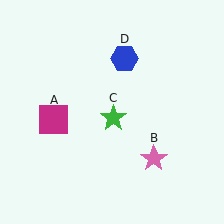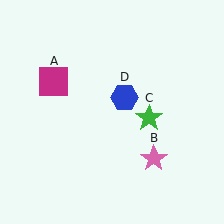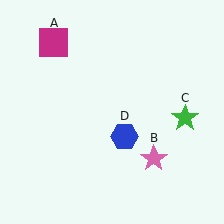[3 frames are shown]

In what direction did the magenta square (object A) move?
The magenta square (object A) moved up.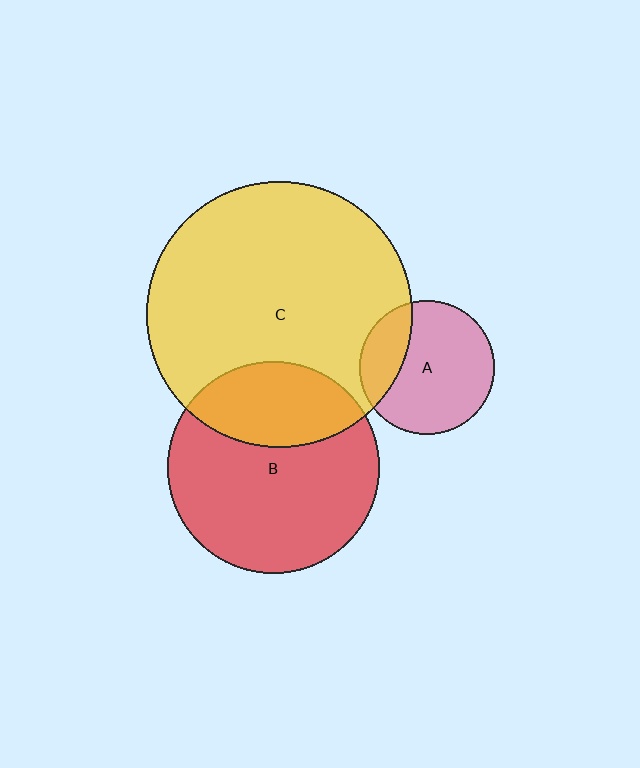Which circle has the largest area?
Circle C (yellow).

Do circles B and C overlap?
Yes.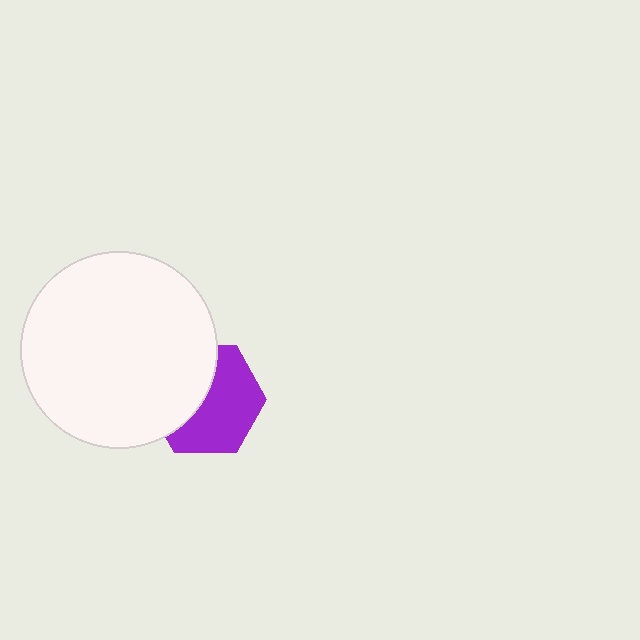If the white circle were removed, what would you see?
You would see the complete purple hexagon.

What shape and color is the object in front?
The object in front is a white circle.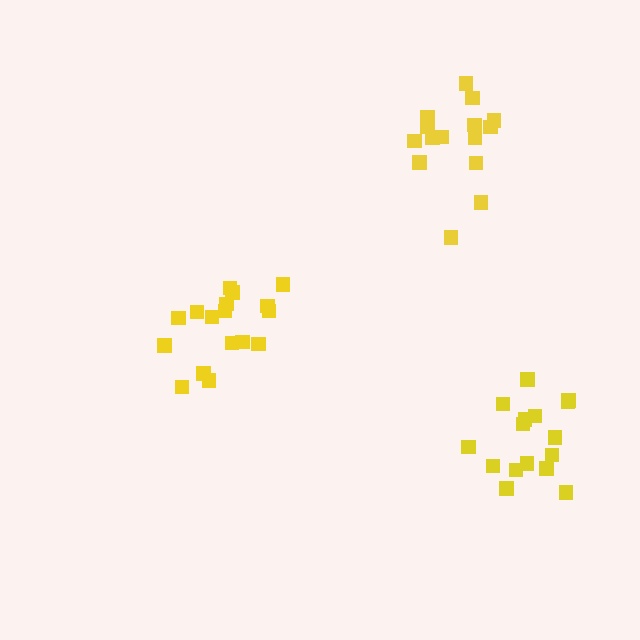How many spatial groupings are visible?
There are 3 spatial groupings.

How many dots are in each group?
Group 1: 15 dots, Group 2: 17 dots, Group 3: 16 dots (48 total).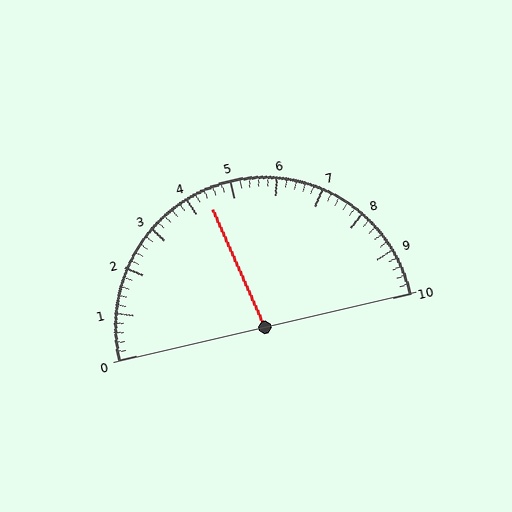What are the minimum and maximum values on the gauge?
The gauge ranges from 0 to 10.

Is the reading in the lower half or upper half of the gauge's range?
The reading is in the lower half of the range (0 to 10).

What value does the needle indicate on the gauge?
The needle indicates approximately 4.4.